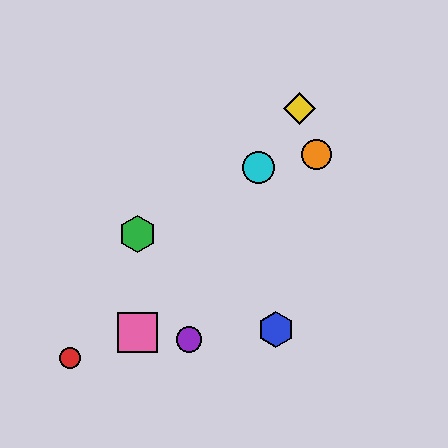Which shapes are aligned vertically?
The green hexagon, the pink square are aligned vertically.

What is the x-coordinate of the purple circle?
The purple circle is at x≈189.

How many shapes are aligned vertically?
2 shapes (the green hexagon, the pink square) are aligned vertically.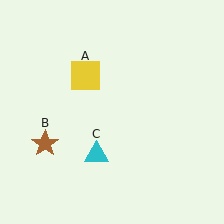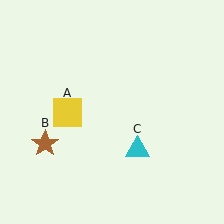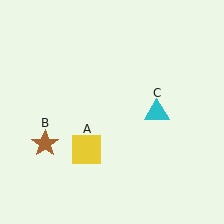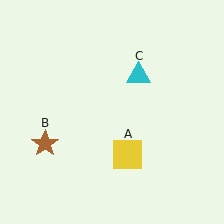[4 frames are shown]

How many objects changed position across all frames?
2 objects changed position: yellow square (object A), cyan triangle (object C).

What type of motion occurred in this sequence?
The yellow square (object A), cyan triangle (object C) rotated counterclockwise around the center of the scene.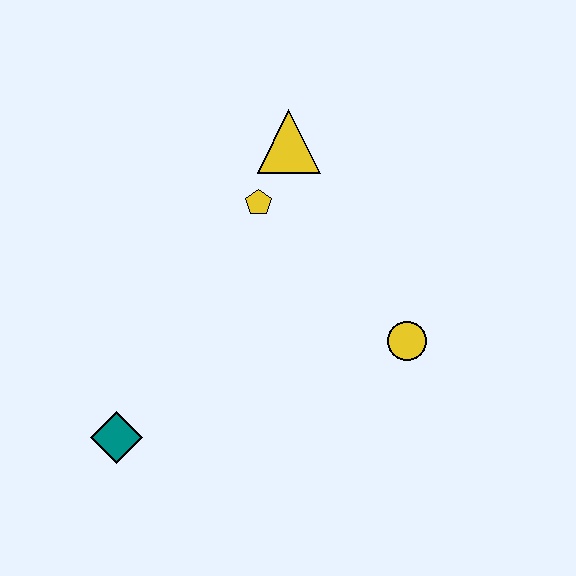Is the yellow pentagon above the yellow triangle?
No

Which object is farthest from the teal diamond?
The yellow triangle is farthest from the teal diamond.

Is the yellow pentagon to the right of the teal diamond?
Yes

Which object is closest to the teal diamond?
The yellow pentagon is closest to the teal diamond.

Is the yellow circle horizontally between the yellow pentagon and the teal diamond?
No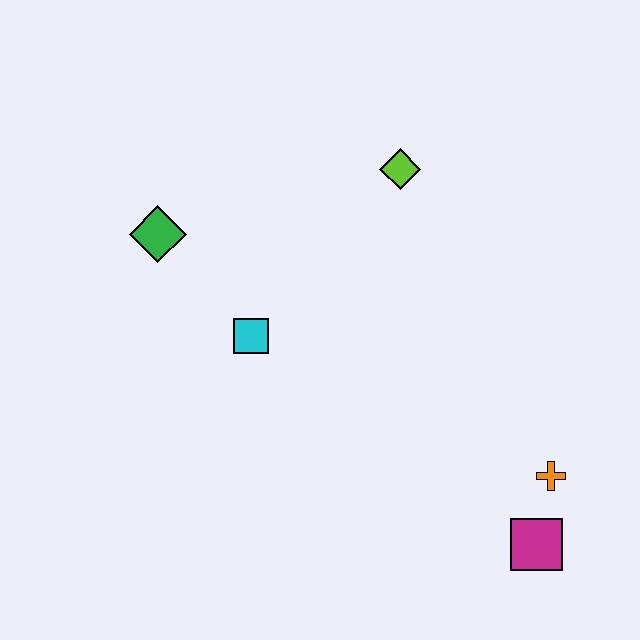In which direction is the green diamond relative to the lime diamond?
The green diamond is to the left of the lime diamond.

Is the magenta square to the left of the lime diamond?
No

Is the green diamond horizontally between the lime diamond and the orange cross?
No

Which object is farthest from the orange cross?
The green diamond is farthest from the orange cross.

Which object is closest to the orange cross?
The magenta square is closest to the orange cross.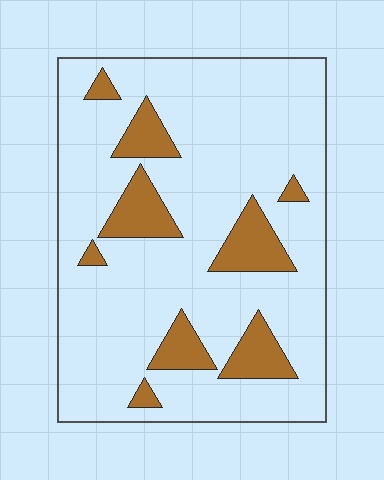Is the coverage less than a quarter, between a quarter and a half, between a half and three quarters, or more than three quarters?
Less than a quarter.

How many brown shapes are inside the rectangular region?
9.